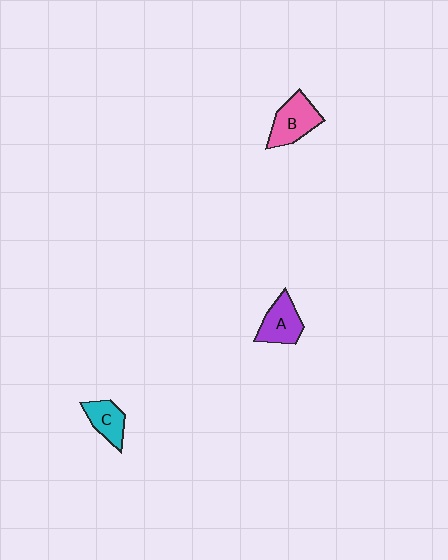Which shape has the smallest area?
Shape C (cyan).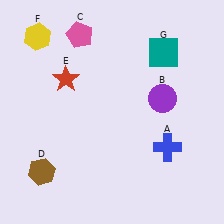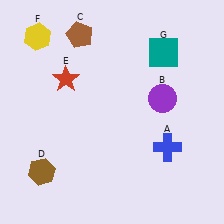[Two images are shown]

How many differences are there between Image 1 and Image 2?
There is 1 difference between the two images.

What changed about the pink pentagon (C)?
In Image 1, C is pink. In Image 2, it changed to brown.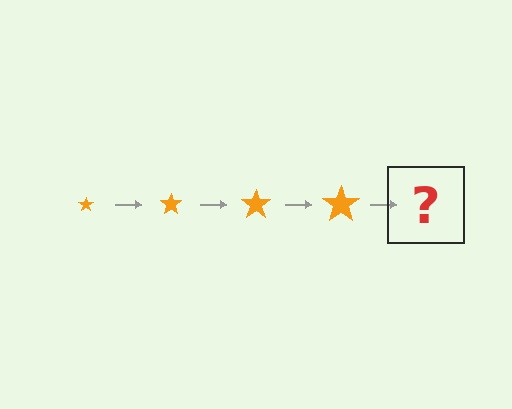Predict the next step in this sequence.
The next step is an orange star, larger than the previous one.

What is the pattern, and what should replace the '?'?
The pattern is that the star gets progressively larger each step. The '?' should be an orange star, larger than the previous one.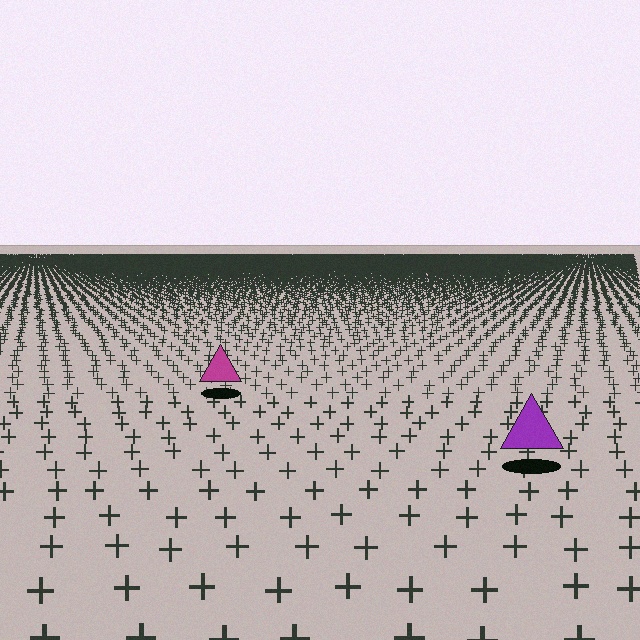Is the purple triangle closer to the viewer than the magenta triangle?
Yes. The purple triangle is closer — you can tell from the texture gradient: the ground texture is coarser near it.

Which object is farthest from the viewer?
The magenta triangle is farthest from the viewer. It appears smaller and the ground texture around it is denser.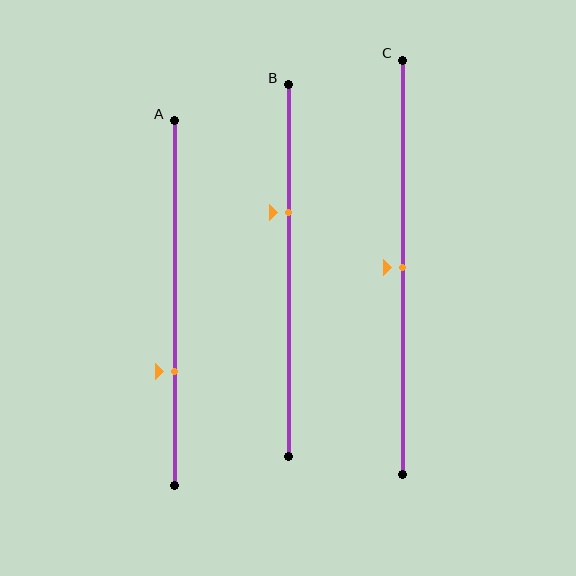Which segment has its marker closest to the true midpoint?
Segment C has its marker closest to the true midpoint.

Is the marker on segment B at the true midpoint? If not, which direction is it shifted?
No, the marker on segment B is shifted upward by about 16% of the segment length.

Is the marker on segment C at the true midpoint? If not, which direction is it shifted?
Yes, the marker on segment C is at the true midpoint.